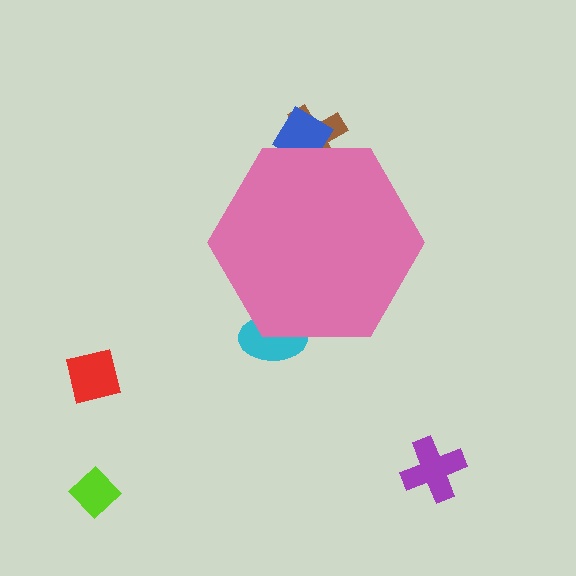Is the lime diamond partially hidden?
No, the lime diamond is fully visible.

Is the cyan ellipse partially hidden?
Yes, the cyan ellipse is partially hidden behind the pink hexagon.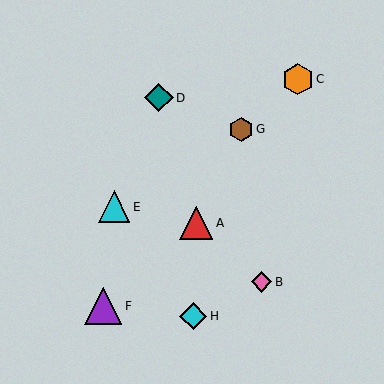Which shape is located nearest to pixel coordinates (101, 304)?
The purple triangle (labeled F) at (103, 306) is nearest to that location.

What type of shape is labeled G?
Shape G is a brown hexagon.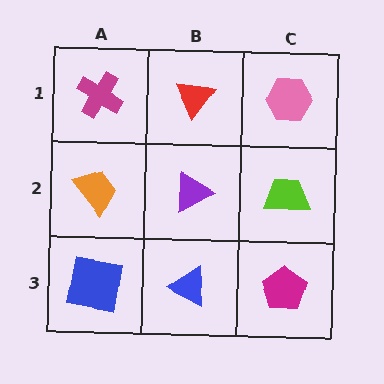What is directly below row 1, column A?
An orange trapezoid.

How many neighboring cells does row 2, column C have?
3.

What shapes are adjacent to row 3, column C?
A lime trapezoid (row 2, column C), a blue triangle (row 3, column B).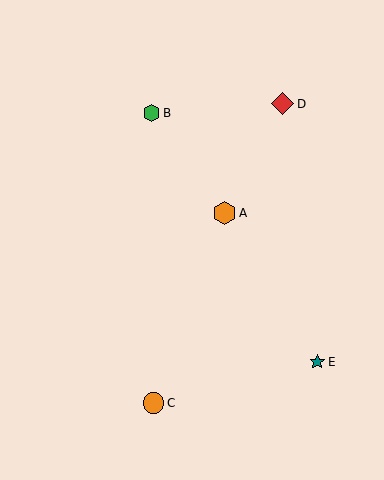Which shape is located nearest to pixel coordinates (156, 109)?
The green hexagon (labeled B) at (152, 113) is nearest to that location.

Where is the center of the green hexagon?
The center of the green hexagon is at (152, 113).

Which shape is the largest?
The orange hexagon (labeled A) is the largest.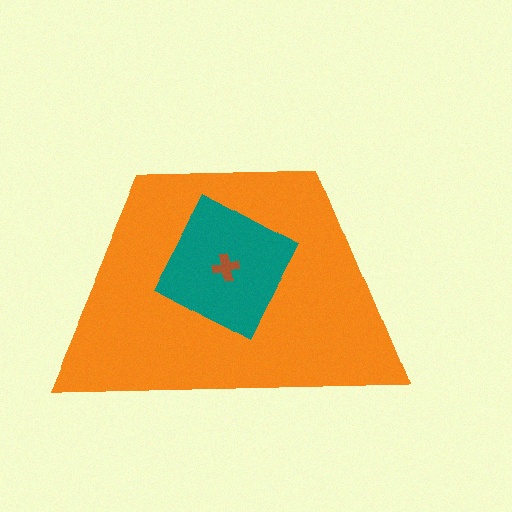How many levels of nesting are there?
3.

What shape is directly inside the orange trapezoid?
The teal square.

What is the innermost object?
The brown cross.